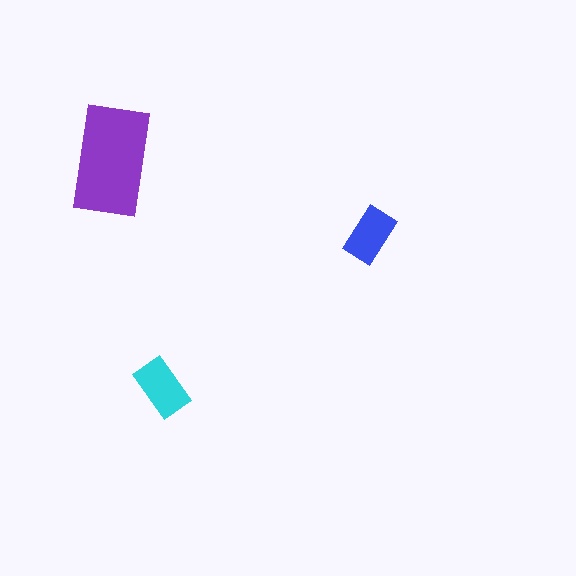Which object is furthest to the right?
The blue rectangle is rightmost.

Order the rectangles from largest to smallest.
the purple one, the cyan one, the blue one.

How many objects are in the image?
There are 3 objects in the image.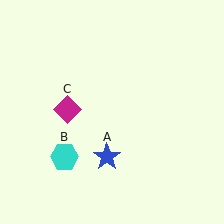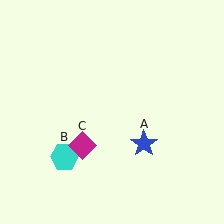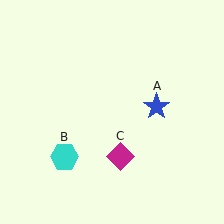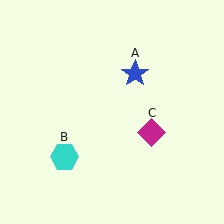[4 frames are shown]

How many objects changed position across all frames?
2 objects changed position: blue star (object A), magenta diamond (object C).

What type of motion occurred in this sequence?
The blue star (object A), magenta diamond (object C) rotated counterclockwise around the center of the scene.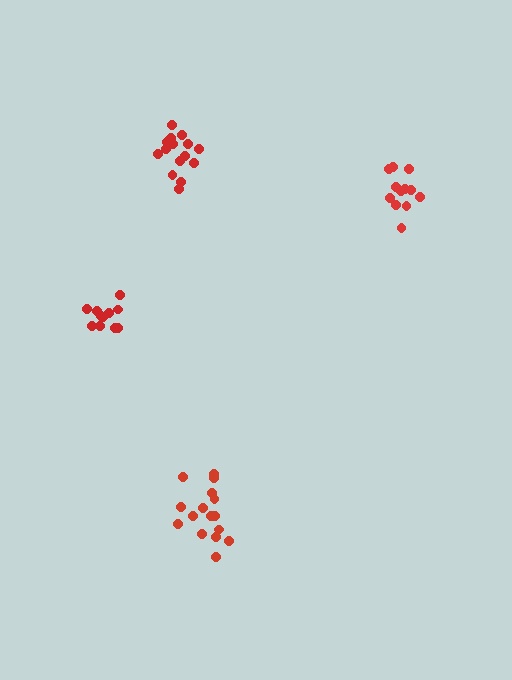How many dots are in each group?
Group 1: 16 dots, Group 2: 12 dots, Group 3: 15 dots, Group 4: 11 dots (54 total).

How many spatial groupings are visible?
There are 4 spatial groupings.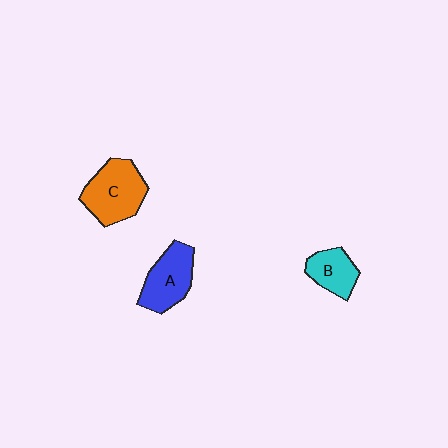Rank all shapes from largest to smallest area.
From largest to smallest: C (orange), A (blue), B (cyan).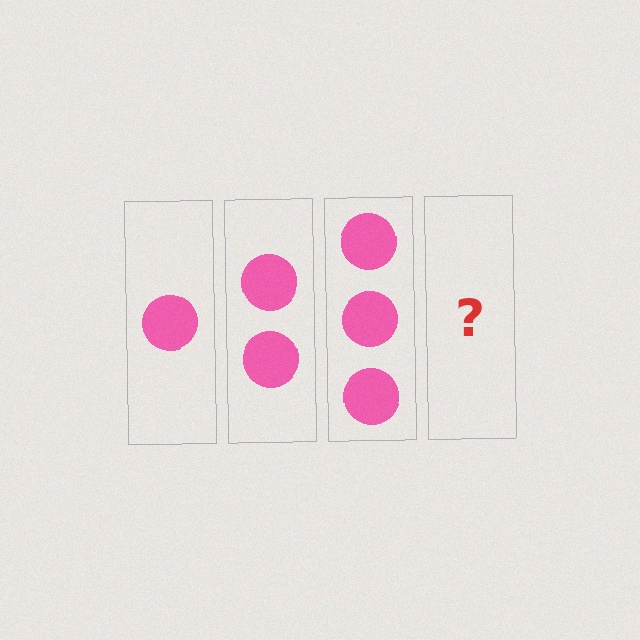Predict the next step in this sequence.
The next step is 4 circles.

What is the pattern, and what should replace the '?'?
The pattern is that each step adds one more circle. The '?' should be 4 circles.